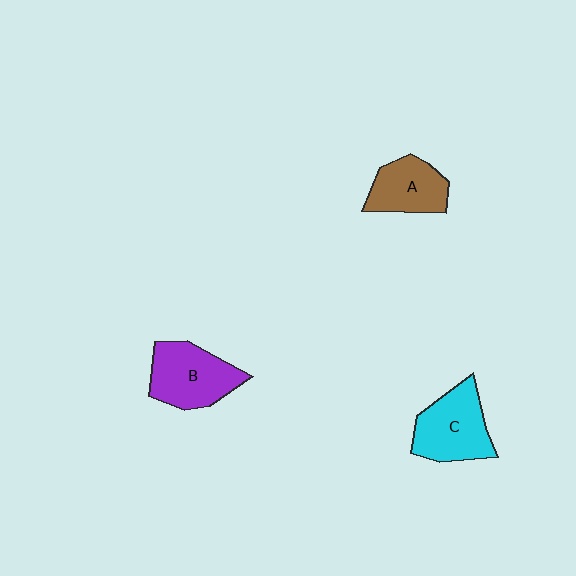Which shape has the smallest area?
Shape A (brown).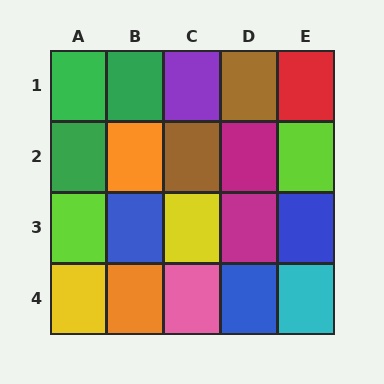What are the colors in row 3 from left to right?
Lime, blue, yellow, magenta, blue.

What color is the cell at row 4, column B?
Orange.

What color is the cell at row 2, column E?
Lime.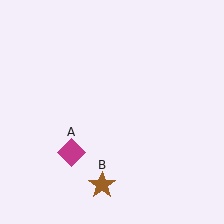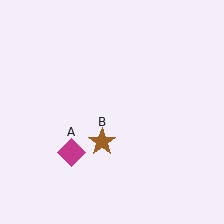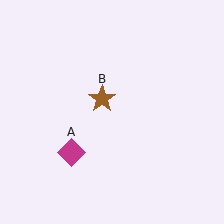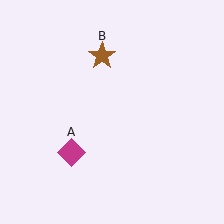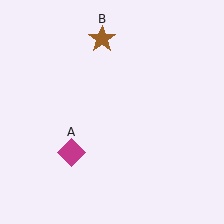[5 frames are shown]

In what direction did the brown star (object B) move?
The brown star (object B) moved up.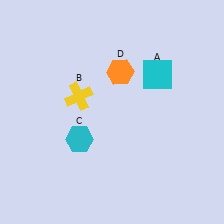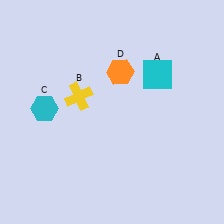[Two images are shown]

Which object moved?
The cyan hexagon (C) moved left.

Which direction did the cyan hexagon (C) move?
The cyan hexagon (C) moved left.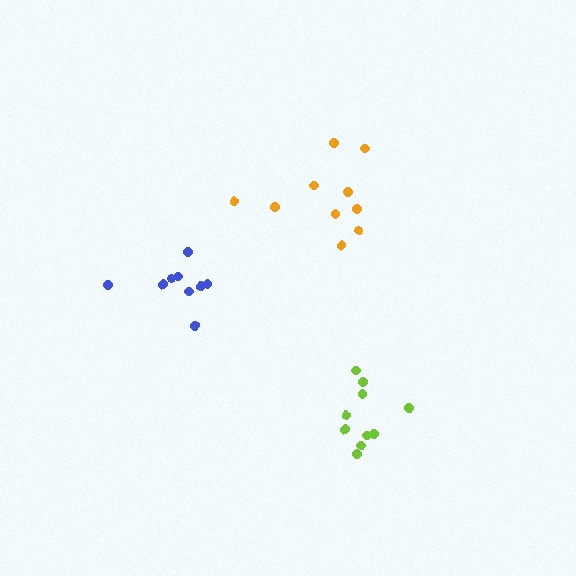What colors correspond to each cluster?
The clusters are colored: lime, blue, orange.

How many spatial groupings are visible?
There are 3 spatial groupings.